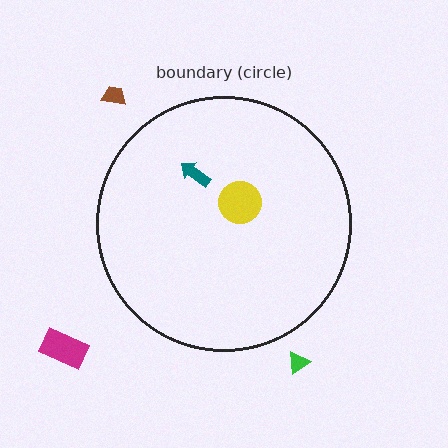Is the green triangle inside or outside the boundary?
Outside.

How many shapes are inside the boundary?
2 inside, 3 outside.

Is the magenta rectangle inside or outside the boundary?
Outside.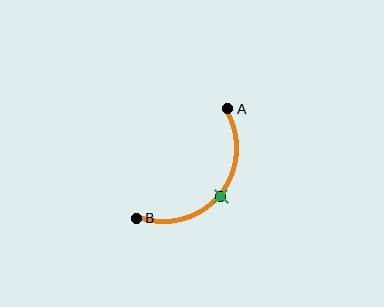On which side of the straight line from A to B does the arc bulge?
The arc bulges below and to the right of the straight line connecting A and B.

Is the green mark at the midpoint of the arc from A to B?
Yes. The green mark lies on the arc at equal arc-length from both A and B — it is the arc midpoint.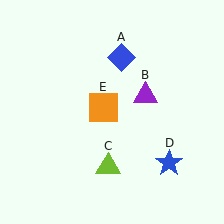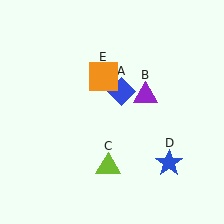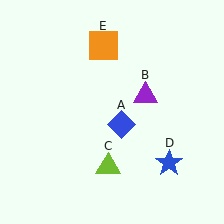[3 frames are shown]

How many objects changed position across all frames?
2 objects changed position: blue diamond (object A), orange square (object E).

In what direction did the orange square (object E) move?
The orange square (object E) moved up.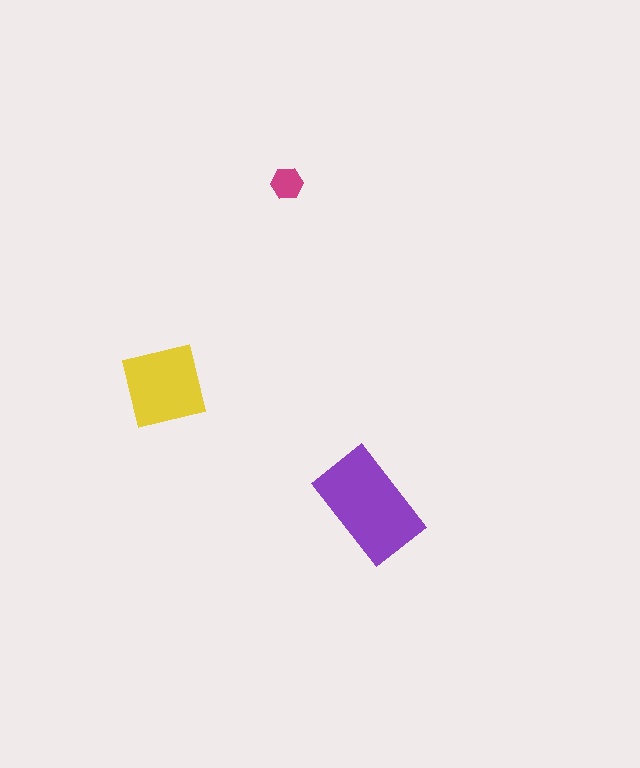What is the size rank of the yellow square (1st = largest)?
2nd.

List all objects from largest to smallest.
The purple rectangle, the yellow square, the magenta hexagon.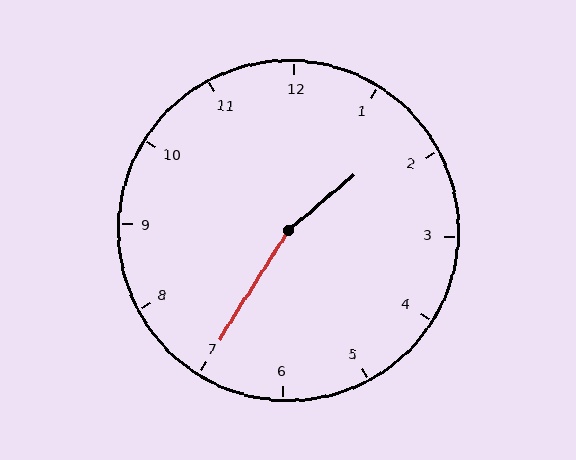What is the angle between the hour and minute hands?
Approximately 162 degrees.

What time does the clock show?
1:35.